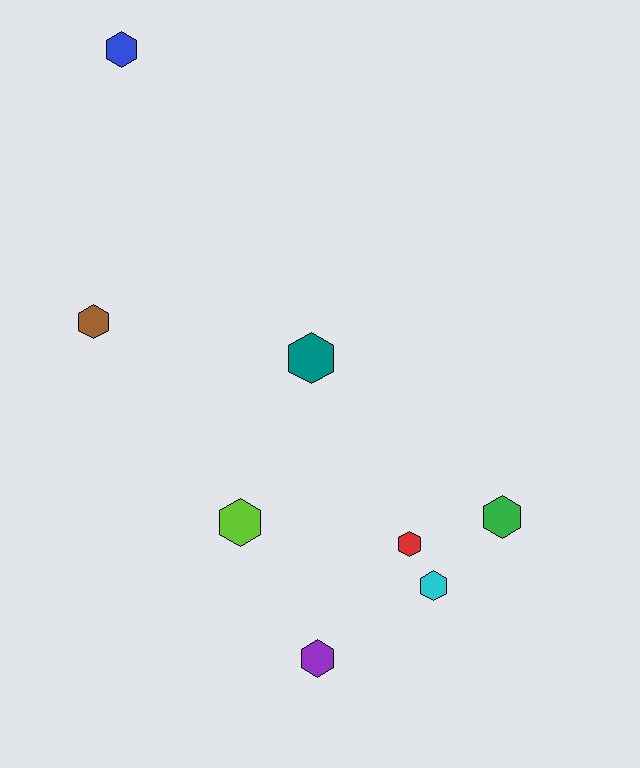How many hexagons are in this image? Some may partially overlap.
There are 8 hexagons.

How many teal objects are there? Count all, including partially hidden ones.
There is 1 teal object.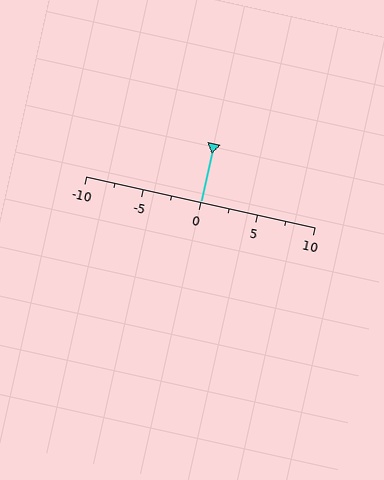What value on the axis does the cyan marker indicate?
The marker indicates approximately 0.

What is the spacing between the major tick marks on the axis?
The major ticks are spaced 5 apart.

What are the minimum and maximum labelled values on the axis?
The axis runs from -10 to 10.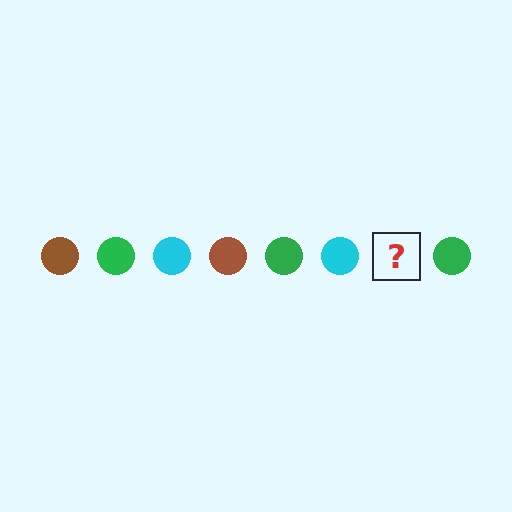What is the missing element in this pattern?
The missing element is a brown circle.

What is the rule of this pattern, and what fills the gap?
The rule is that the pattern cycles through brown, green, cyan circles. The gap should be filled with a brown circle.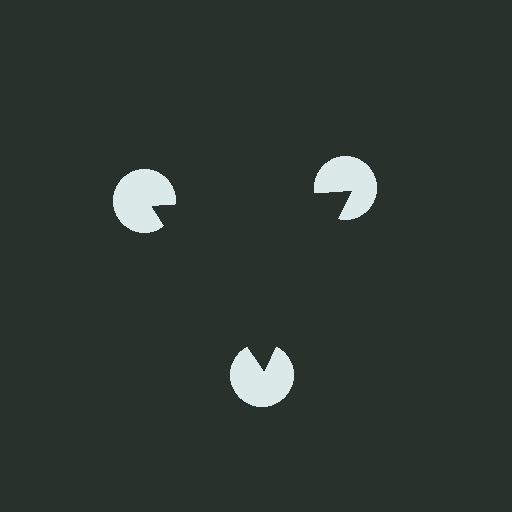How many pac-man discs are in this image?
There are 3 — one at each vertex of the illusory triangle.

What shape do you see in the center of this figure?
An illusory triangle — its edges are inferred from the aligned wedge cuts in the pac-man discs, not physically drawn.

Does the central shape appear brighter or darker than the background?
It typically appears slightly darker than the background, even though no actual brightness change is drawn.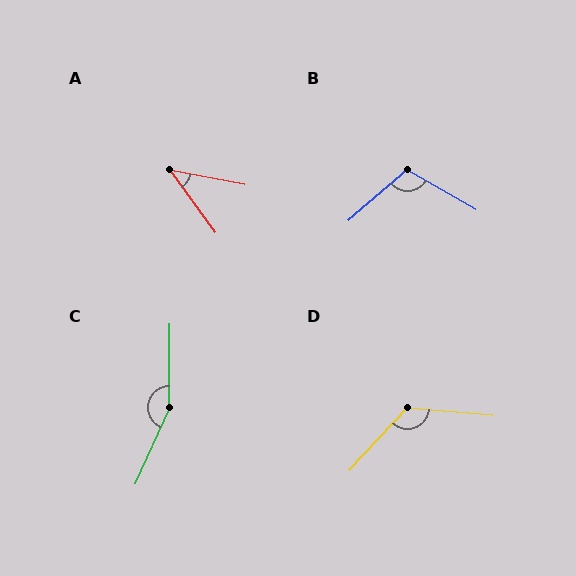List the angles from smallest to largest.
A (43°), B (109°), D (128°), C (156°).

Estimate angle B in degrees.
Approximately 109 degrees.